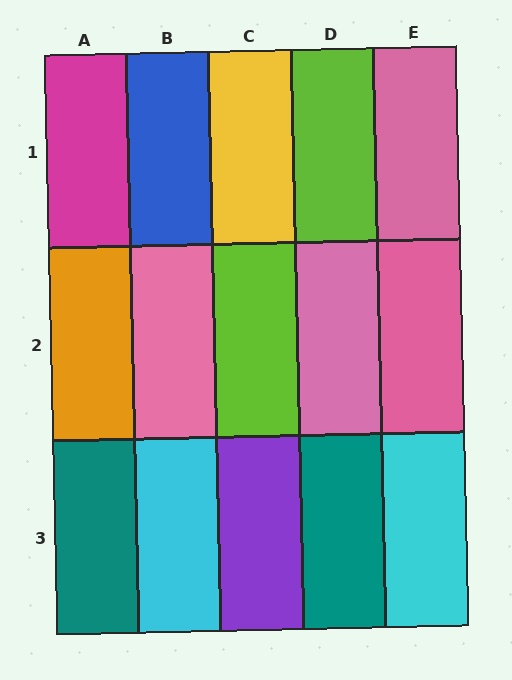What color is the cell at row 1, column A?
Magenta.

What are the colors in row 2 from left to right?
Orange, pink, lime, pink, pink.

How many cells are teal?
2 cells are teal.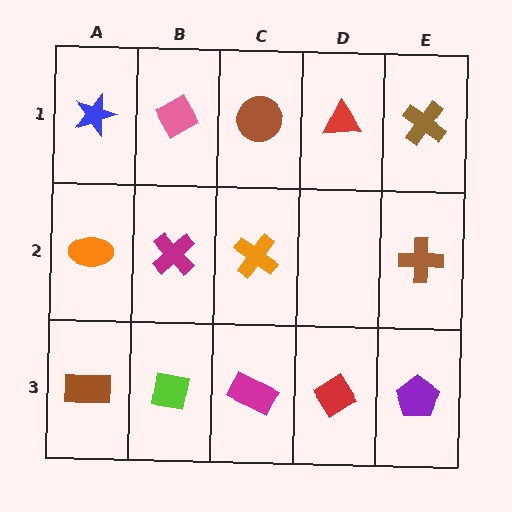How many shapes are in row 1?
5 shapes.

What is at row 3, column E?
A purple pentagon.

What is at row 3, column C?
A magenta rectangle.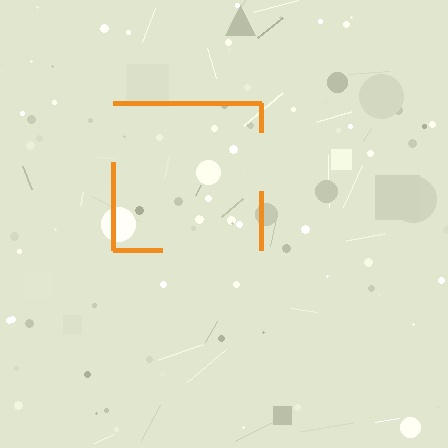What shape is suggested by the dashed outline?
The dashed outline suggests a square.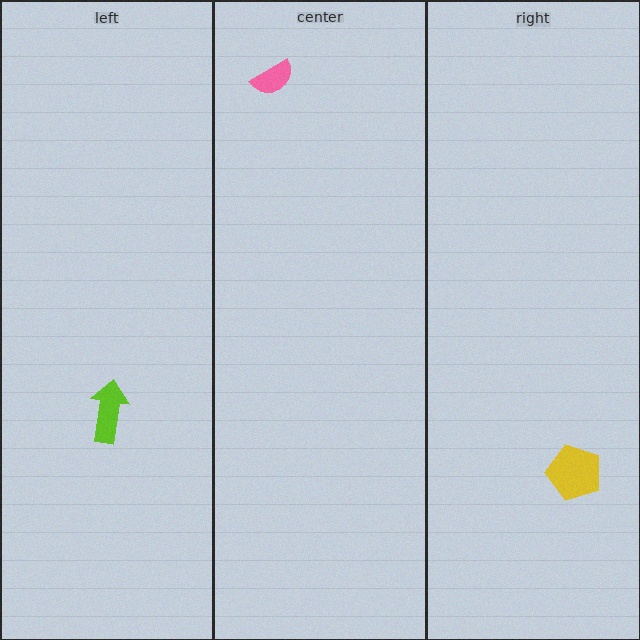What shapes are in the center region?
The pink semicircle.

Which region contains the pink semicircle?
The center region.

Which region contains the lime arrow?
The left region.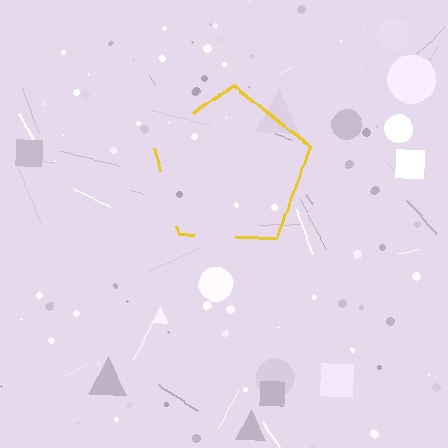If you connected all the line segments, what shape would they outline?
They would outline a pentagon.